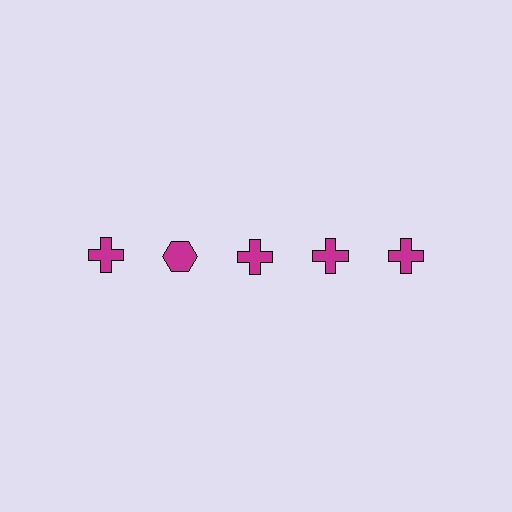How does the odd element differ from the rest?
It has a different shape: hexagon instead of cross.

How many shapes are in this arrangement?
There are 5 shapes arranged in a grid pattern.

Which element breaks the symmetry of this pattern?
The magenta hexagon in the top row, second from left column breaks the symmetry. All other shapes are magenta crosses.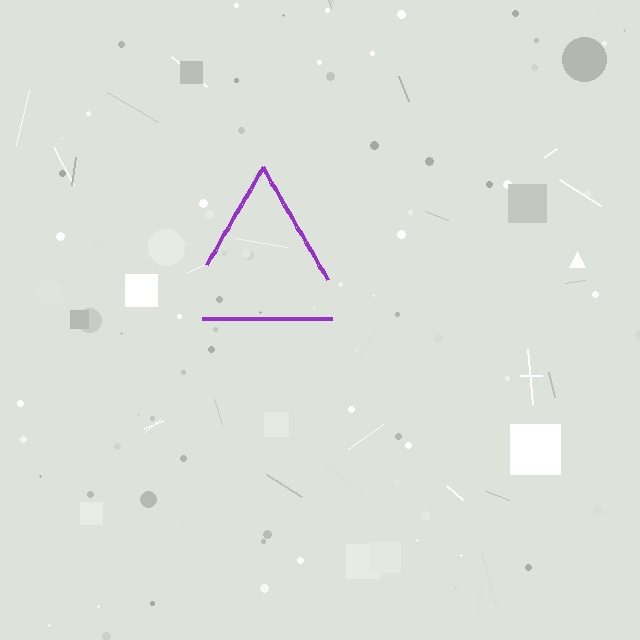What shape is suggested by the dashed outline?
The dashed outline suggests a triangle.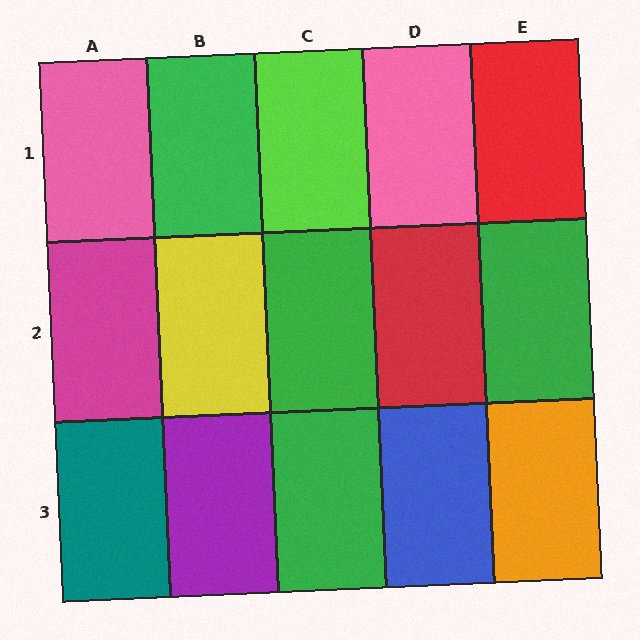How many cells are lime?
1 cell is lime.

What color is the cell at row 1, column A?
Pink.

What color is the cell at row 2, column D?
Red.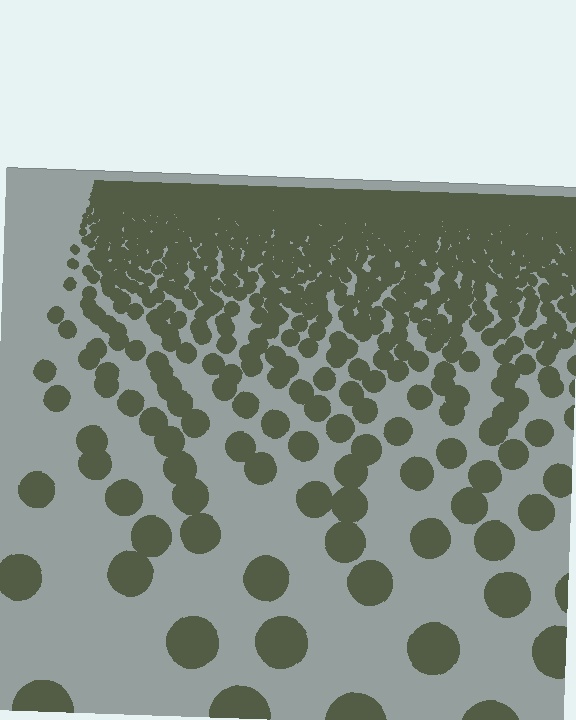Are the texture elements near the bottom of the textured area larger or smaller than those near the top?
Larger. Near the bottom, elements are closer to the viewer and appear at a bigger on-screen size.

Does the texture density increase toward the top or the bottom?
Density increases toward the top.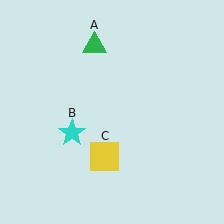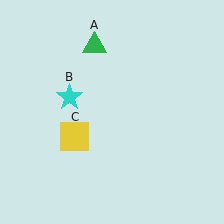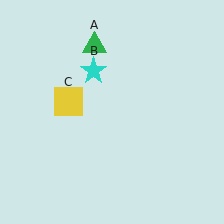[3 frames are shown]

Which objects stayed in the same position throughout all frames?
Green triangle (object A) remained stationary.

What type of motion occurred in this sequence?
The cyan star (object B), yellow square (object C) rotated clockwise around the center of the scene.